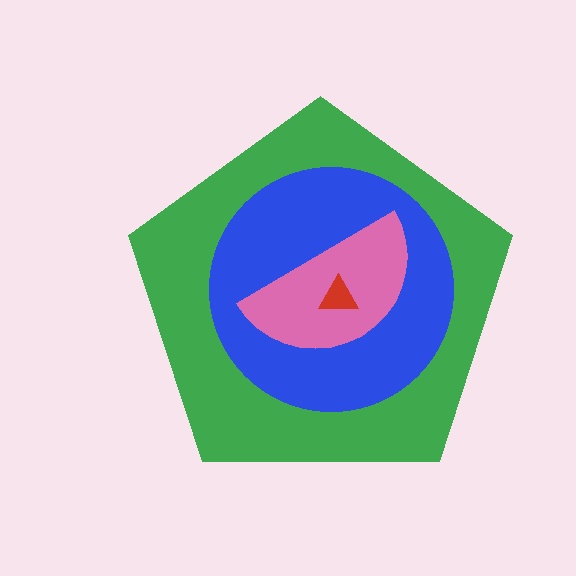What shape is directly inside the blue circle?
The pink semicircle.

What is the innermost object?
The red triangle.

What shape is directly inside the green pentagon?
The blue circle.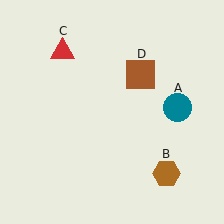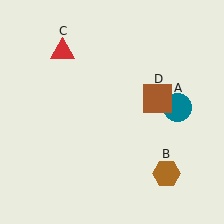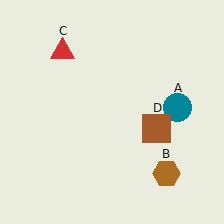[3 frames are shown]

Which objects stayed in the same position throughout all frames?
Teal circle (object A) and brown hexagon (object B) and red triangle (object C) remained stationary.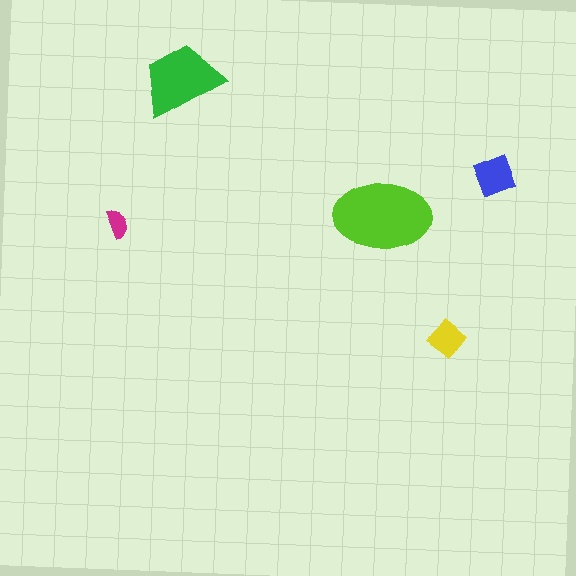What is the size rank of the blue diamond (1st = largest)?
3rd.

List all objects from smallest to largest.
The magenta semicircle, the yellow diamond, the blue diamond, the green trapezoid, the lime ellipse.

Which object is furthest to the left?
The magenta semicircle is leftmost.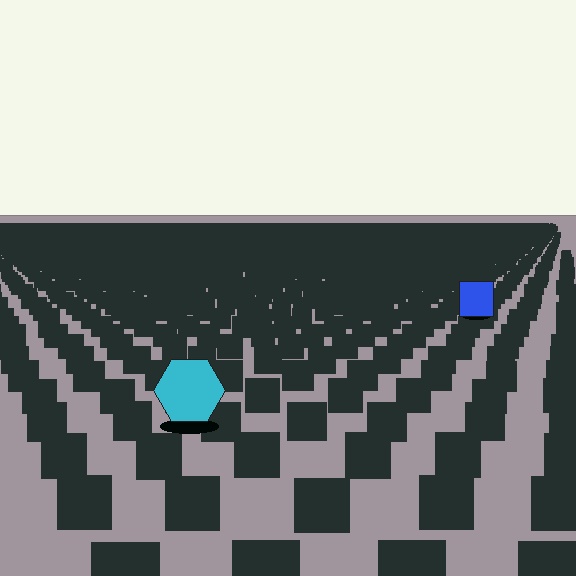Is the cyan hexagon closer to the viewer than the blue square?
Yes. The cyan hexagon is closer — you can tell from the texture gradient: the ground texture is coarser near it.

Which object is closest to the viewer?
The cyan hexagon is closest. The texture marks near it are larger and more spread out.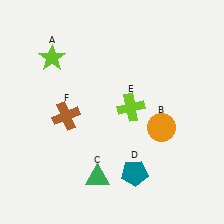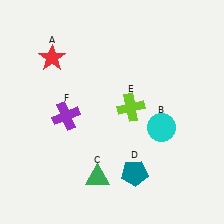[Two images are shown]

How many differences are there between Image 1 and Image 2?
There are 3 differences between the two images.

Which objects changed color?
A changed from lime to red. B changed from orange to cyan. F changed from brown to purple.